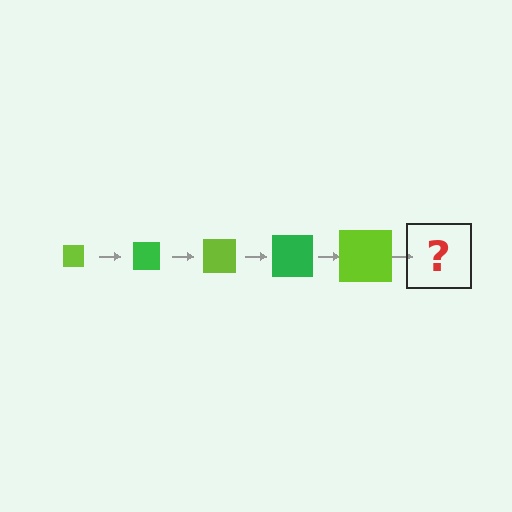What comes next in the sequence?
The next element should be a green square, larger than the previous one.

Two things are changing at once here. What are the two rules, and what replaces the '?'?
The two rules are that the square grows larger each step and the color cycles through lime and green. The '?' should be a green square, larger than the previous one.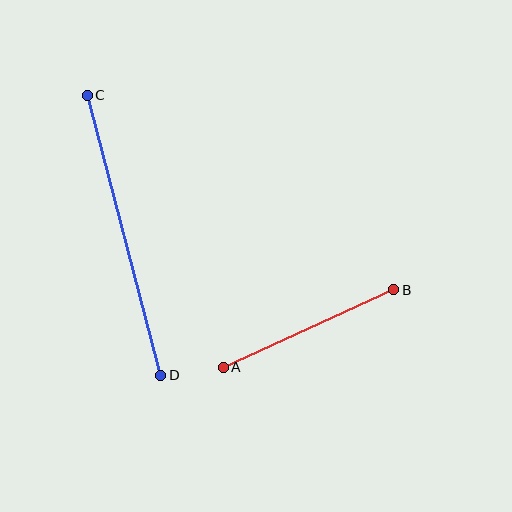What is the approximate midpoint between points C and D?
The midpoint is at approximately (124, 235) pixels.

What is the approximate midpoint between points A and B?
The midpoint is at approximately (308, 328) pixels.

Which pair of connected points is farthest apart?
Points C and D are farthest apart.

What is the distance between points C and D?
The distance is approximately 289 pixels.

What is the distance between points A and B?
The distance is approximately 187 pixels.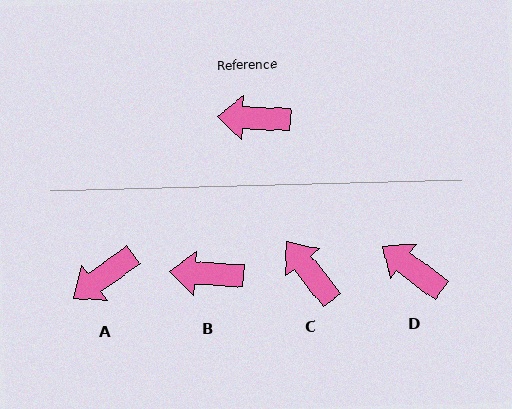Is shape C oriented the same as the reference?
No, it is off by about 49 degrees.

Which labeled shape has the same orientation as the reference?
B.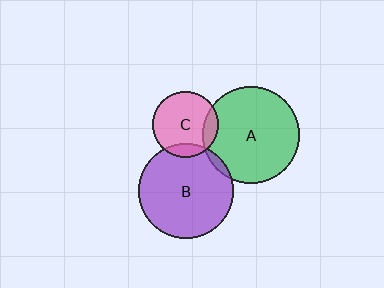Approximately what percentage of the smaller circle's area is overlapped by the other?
Approximately 15%.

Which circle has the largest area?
Circle A (green).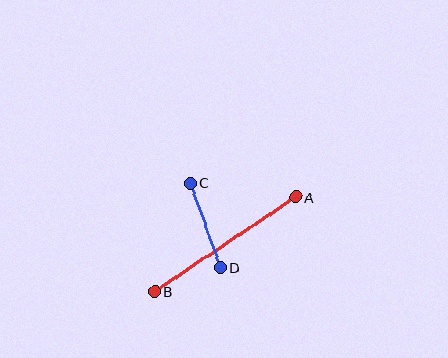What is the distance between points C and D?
The distance is approximately 90 pixels.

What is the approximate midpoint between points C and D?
The midpoint is at approximately (205, 225) pixels.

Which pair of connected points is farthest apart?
Points A and B are farthest apart.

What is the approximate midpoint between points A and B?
The midpoint is at approximately (225, 244) pixels.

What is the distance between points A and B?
The distance is approximately 170 pixels.